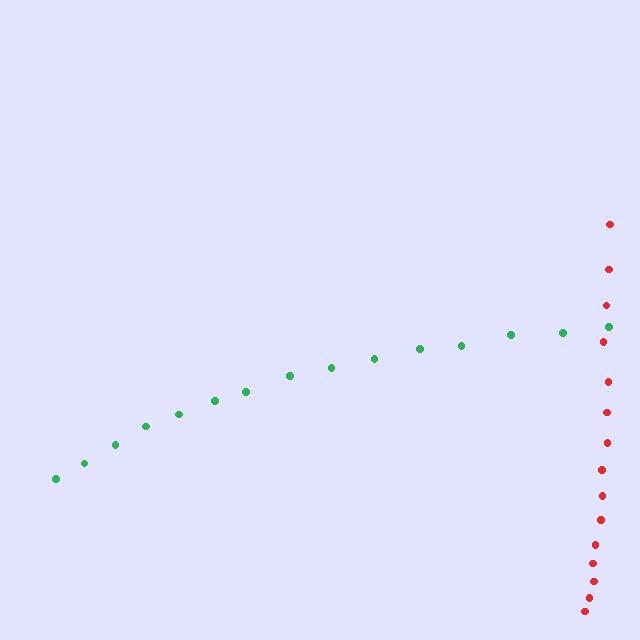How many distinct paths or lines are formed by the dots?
There are 2 distinct paths.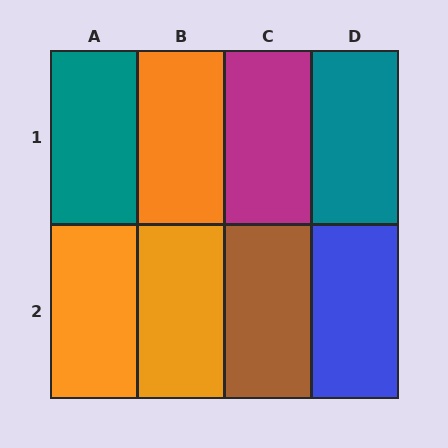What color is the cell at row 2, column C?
Brown.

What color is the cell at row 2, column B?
Orange.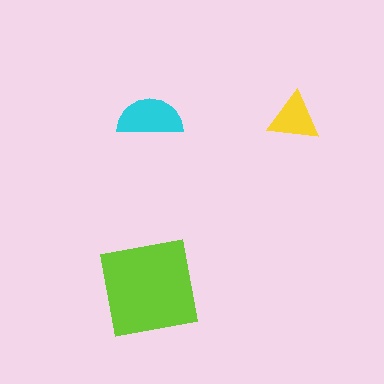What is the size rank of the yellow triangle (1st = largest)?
3rd.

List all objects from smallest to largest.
The yellow triangle, the cyan semicircle, the lime square.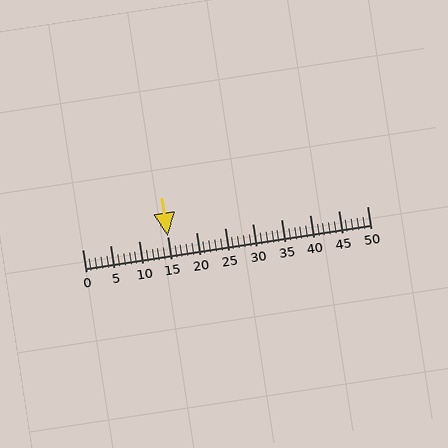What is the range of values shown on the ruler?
The ruler shows values from 0 to 50.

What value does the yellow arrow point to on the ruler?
The yellow arrow points to approximately 15.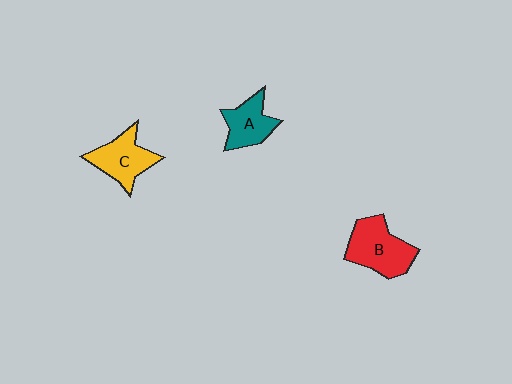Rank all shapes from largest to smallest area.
From largest to smallest: B (red), C (yellow), A (teal).